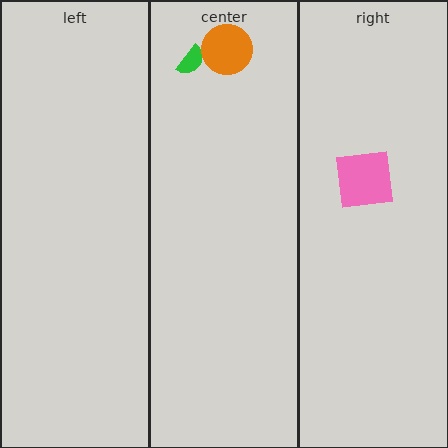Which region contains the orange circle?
The center region.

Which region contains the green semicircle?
The center region.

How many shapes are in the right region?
1.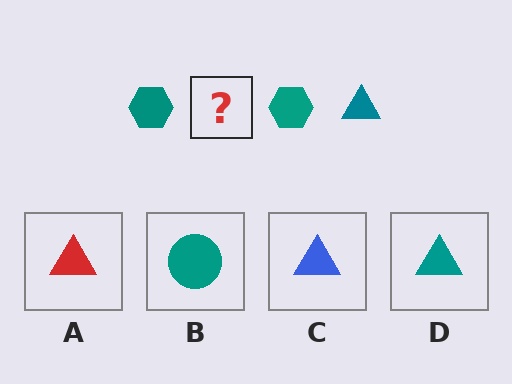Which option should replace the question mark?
Option D.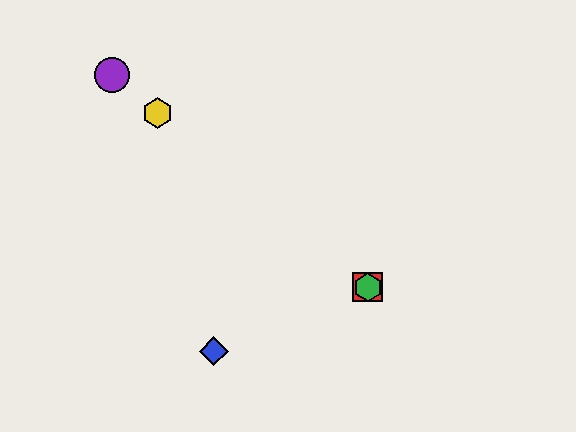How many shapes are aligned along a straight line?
4 shapes (the red square, the green hexagon, the yellow hexagon, the purple circle) are aligned along a straight line.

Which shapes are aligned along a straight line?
The red square, the green hexagon, the yellow hexagon, the purple circle are aligned along a straight line.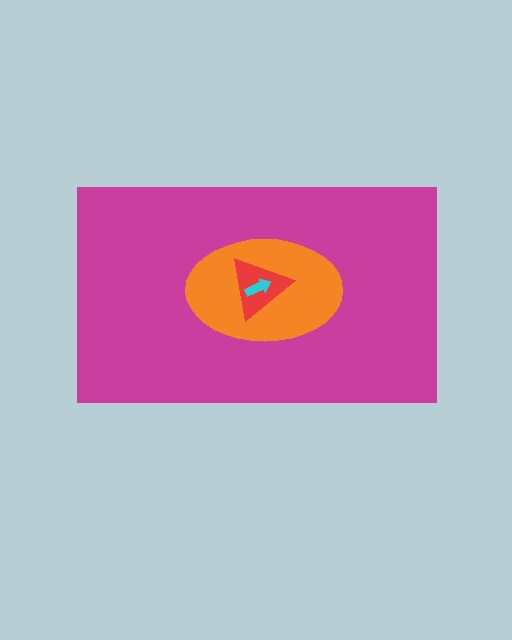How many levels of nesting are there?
4.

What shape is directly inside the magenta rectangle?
The orange ellipse.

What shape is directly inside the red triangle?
The cyan arrow.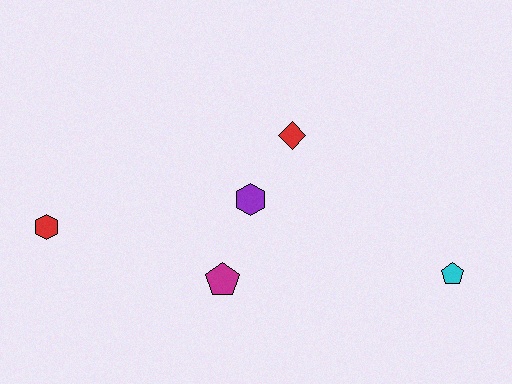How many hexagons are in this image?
There are 2 hexagons.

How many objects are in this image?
There are 5 objects.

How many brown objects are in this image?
There are no brown objects.